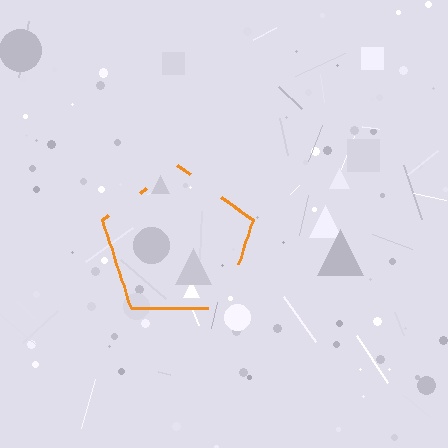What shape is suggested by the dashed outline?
The dashed outline suggests a pentagon.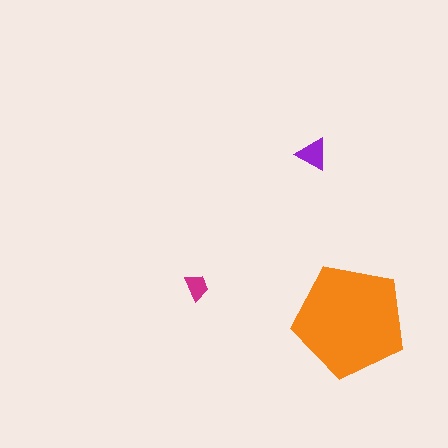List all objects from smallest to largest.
The magenta trapezoid, the purple triangle, the orange pentagon.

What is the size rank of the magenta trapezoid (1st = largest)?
3rd.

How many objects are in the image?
There are 3 objects in the image.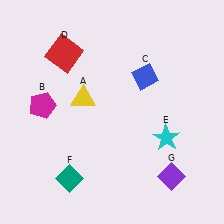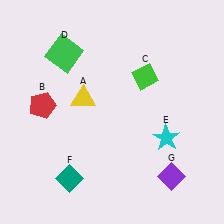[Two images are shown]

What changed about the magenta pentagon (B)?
In Image 1, B is magenta. In Image 2, it changed to red.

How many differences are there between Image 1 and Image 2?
There are 3 differences between the two images.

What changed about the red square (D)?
In Image 1, D is red. In Image 2, it changed to green.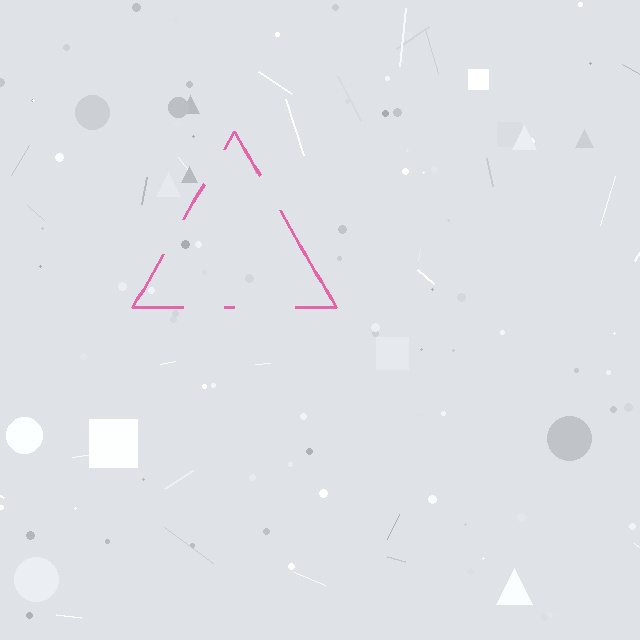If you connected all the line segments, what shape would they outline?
They would outline a triangle.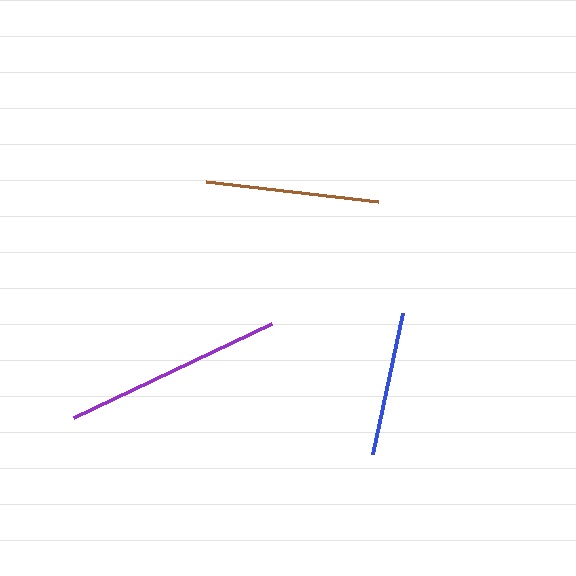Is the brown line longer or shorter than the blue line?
The brown line is longer than the blue line.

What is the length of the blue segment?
The blue segment is approximately 145 pixels long.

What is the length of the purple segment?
The purple segment is approximately 220 pixels long.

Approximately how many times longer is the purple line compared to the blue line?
The purple line is approximately 1.5 times the length of the blue line.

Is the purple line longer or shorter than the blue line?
The purple line is longer than the blue line.